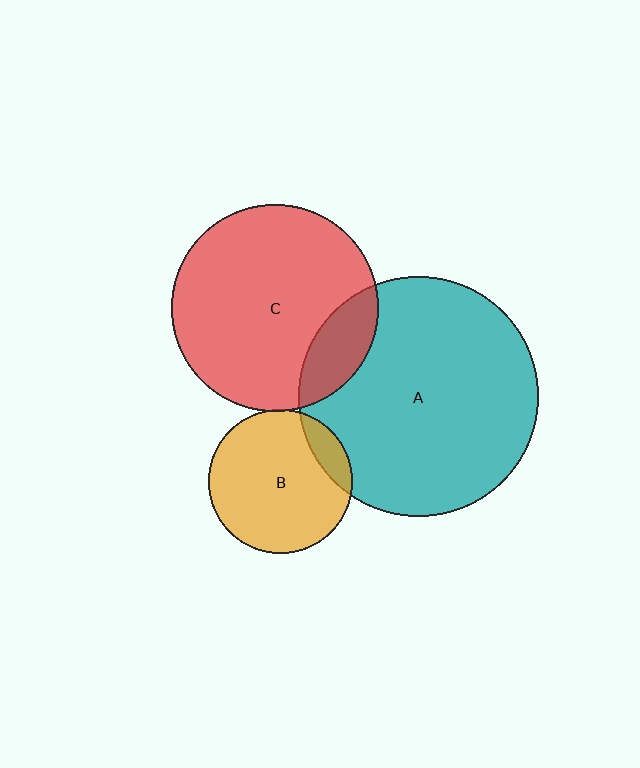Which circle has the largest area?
Circle A (teal).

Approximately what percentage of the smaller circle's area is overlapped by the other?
Approximately 5%.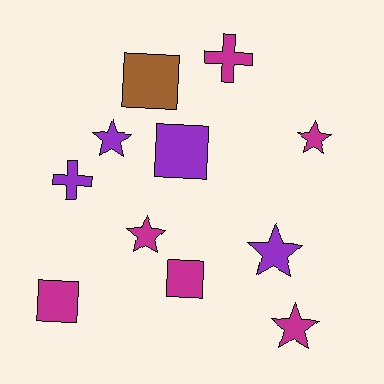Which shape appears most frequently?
Star, with 5 objects.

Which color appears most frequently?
Magenta, with 6 objects.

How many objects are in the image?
There are 11 objects.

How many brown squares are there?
There is 1 brown square.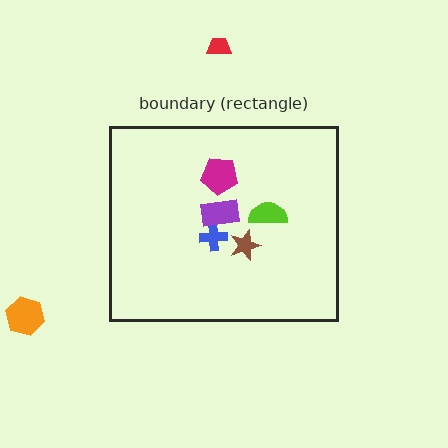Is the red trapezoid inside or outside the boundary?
Outside.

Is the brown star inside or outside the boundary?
Inside.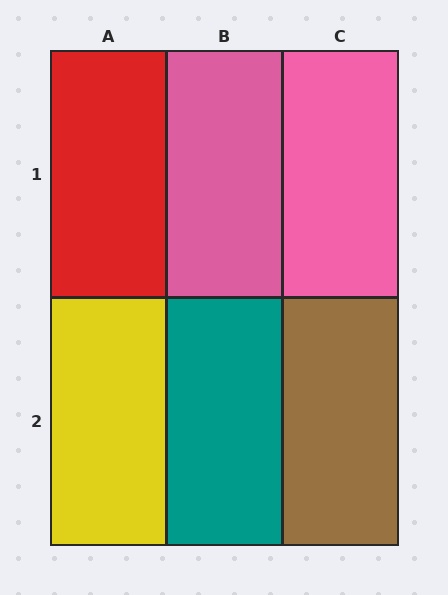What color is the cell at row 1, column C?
Pink.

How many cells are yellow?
1 cell is yellow.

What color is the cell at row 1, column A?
Red.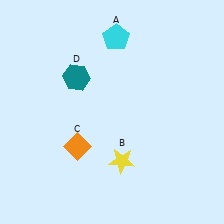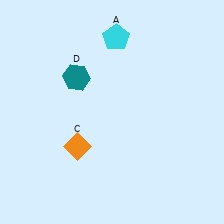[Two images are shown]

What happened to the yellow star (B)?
The yellow star (B) was removed in Image 2. It was in the bottom-right area of Image 1.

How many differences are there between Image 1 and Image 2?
There is 1 difference between the two images.